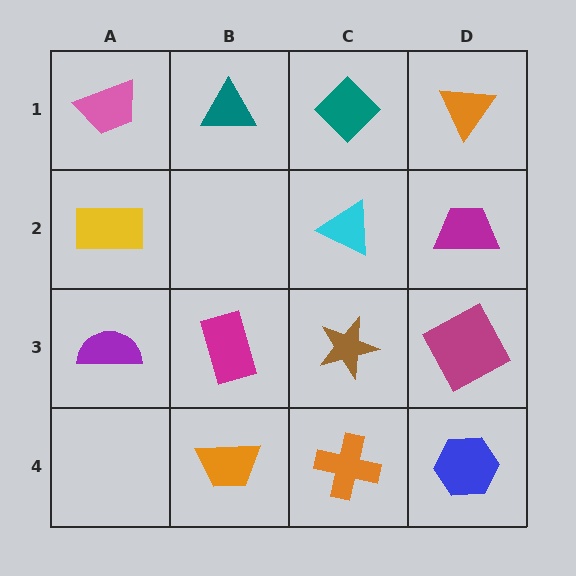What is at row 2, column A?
A yellow rectangle.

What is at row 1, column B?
A teal triangle.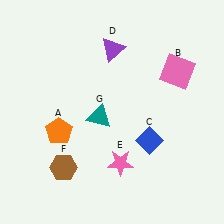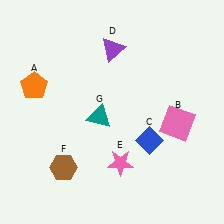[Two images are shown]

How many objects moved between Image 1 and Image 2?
2 objects moved between the two images.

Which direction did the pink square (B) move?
The pink square (B) moved down.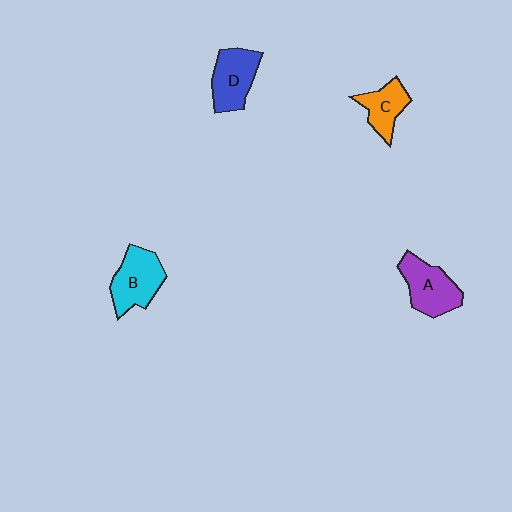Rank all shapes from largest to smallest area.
From largest to smallest: B (cyan), A (purple), D (blue), C (orange).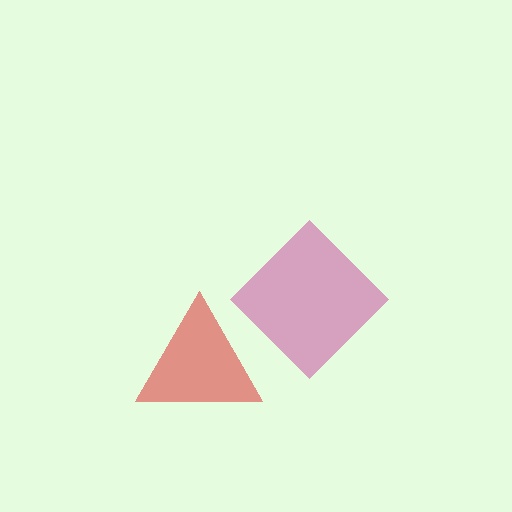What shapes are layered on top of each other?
The layered shapes are: a magenta diamond, a red triangle.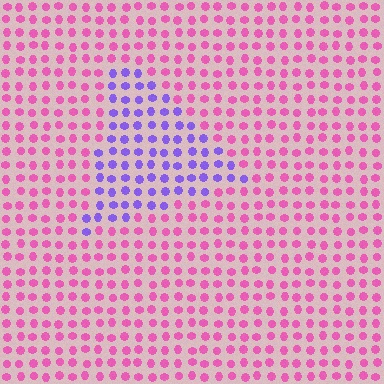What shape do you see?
I see a triangle.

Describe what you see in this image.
The image is filled with small pink elements in a uniform arrangement. A triangle-shaped region is visible where the elements are tinted to a slightly different hue, forming a subtle color boundary.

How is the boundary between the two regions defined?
The boundary is defined purely by a slight shift in hue (about 63 degrees). Spacing, size, and orientation are identical on both sides.